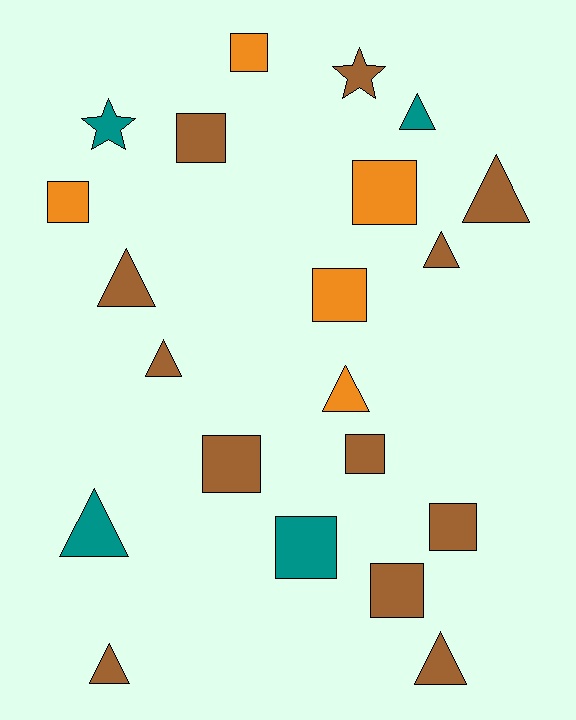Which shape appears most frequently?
Square, with 10 objects.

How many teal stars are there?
There is 1 teal star.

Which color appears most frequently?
Brown, with 12 objects.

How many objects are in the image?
There are 21 objects.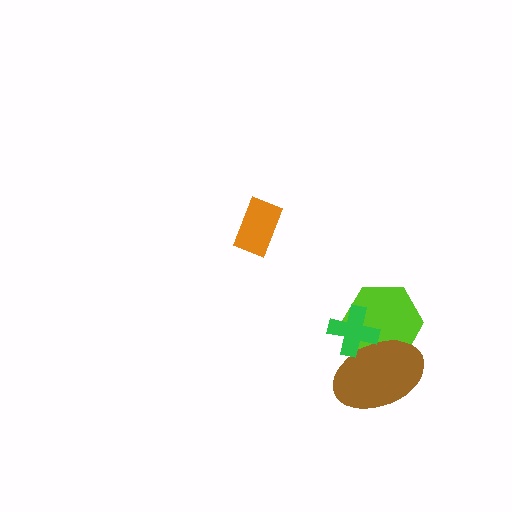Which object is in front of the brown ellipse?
The green cross is in front of the brown ellipse.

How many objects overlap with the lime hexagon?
2 objects overlap with the lime hexagon.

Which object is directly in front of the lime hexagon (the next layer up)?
The brown ellipse is directly in front of the lime hexagon.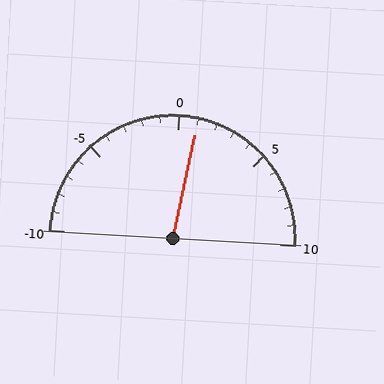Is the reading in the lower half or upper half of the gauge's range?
The reading is in the upper half of the range (-10 to 10).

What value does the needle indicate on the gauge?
The needle indicates approximately 1.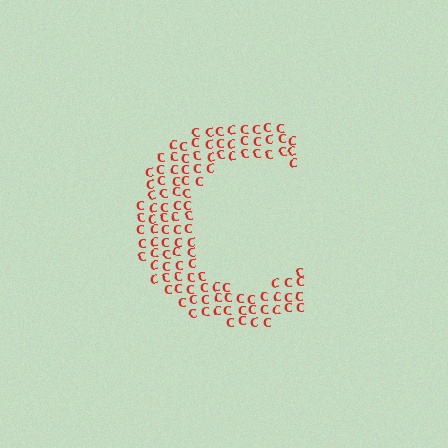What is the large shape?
The large shape is the letter C.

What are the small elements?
The small elements are letter C's.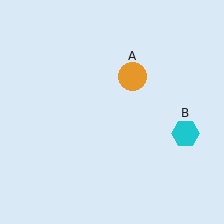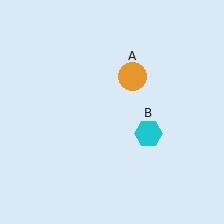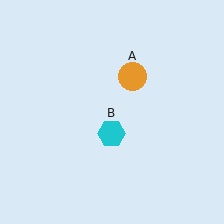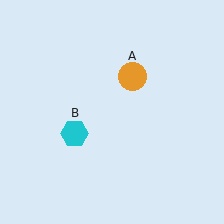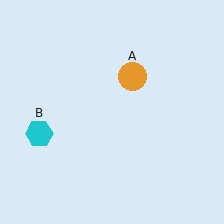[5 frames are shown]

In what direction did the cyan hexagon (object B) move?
The cyan hexagon (object B) moved left.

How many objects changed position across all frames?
1 object changed position: cyan hexagon (object B).